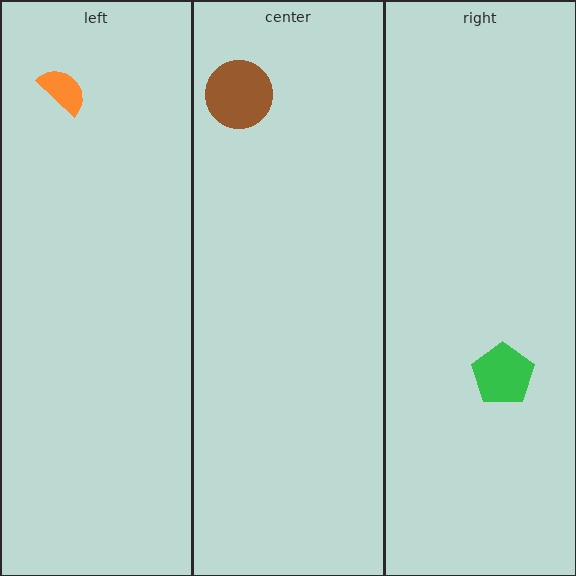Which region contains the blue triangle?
The right region.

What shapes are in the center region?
The brown circle.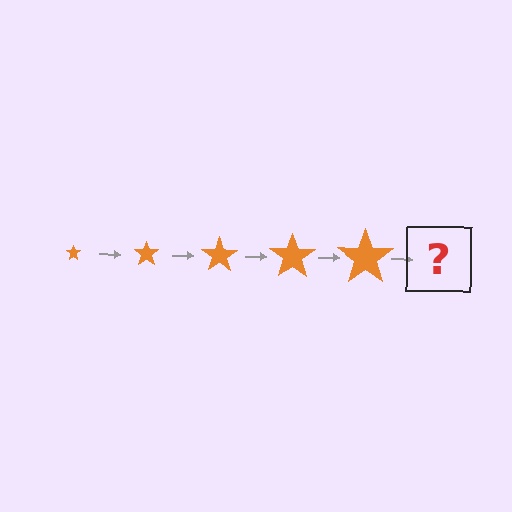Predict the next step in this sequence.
The next step is an orange star, larger than the previous one.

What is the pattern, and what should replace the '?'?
The pattern is that the star gets progressively larger each step. The '?' should be an orange star, larger than the previous one.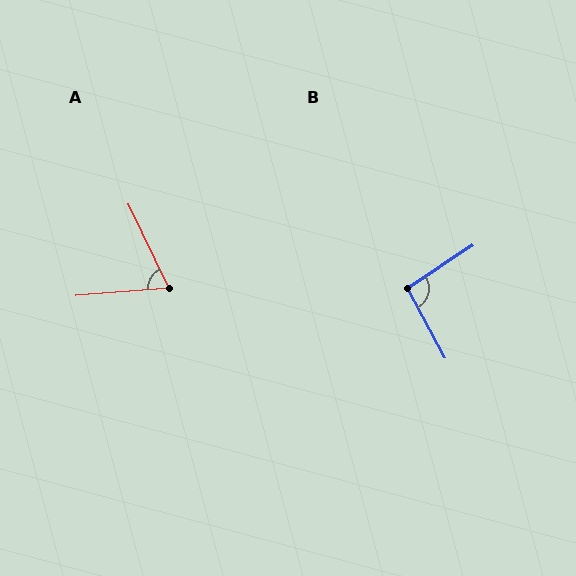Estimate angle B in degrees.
Approximately 95 degrees.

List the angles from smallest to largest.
A (69°), B (95°).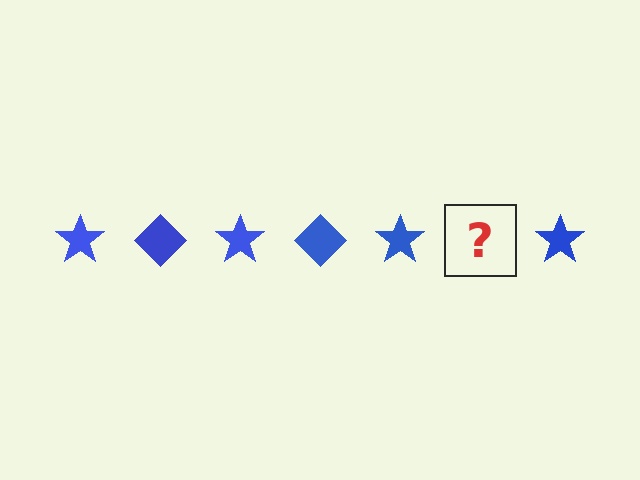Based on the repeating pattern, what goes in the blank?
The blank should be a blue diamond.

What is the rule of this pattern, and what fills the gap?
The rule is that the pattern cycles through star, diamond shapes in blue. The gap should be filled with a blue diamond.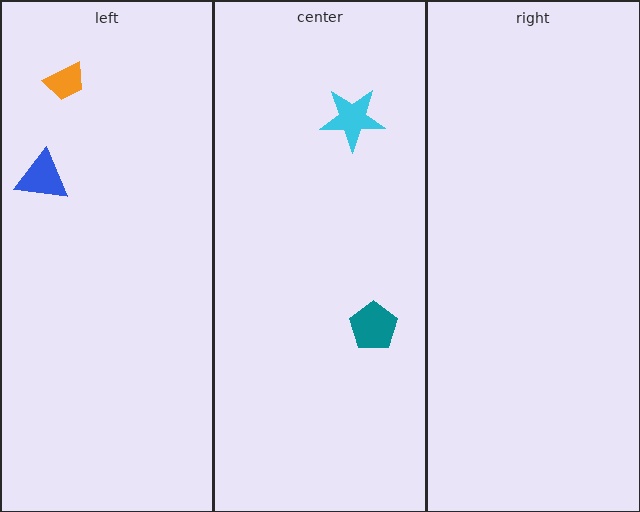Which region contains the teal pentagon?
The center region.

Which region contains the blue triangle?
The left region.